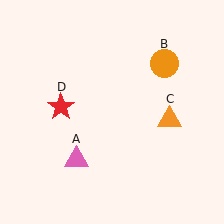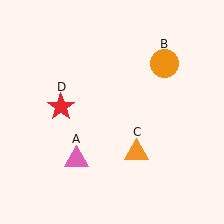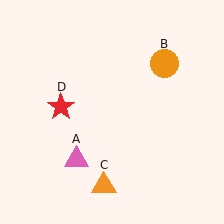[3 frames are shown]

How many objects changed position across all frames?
1 object changed position: orange triangle (object C).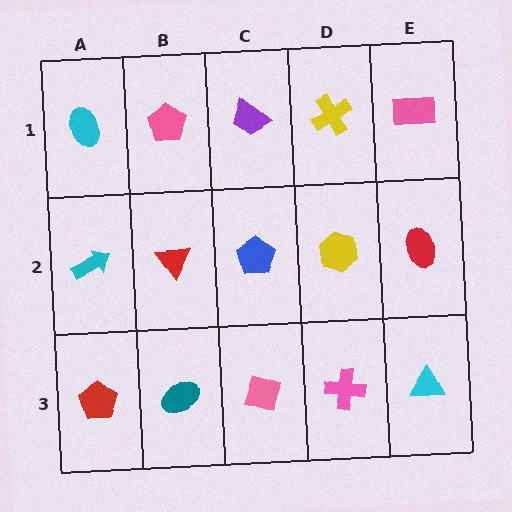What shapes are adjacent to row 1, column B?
A red triangle (row 2, column B), a cyan ellipse (row 1, column A), a purple trapezoid (row 1, column C).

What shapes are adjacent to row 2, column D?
A yellow cross (row 1, column D), a pink cross (row 3, column D), a blue pentagon (row 2, column C), a red ellipse (row 2, column E).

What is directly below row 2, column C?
A pink diamond.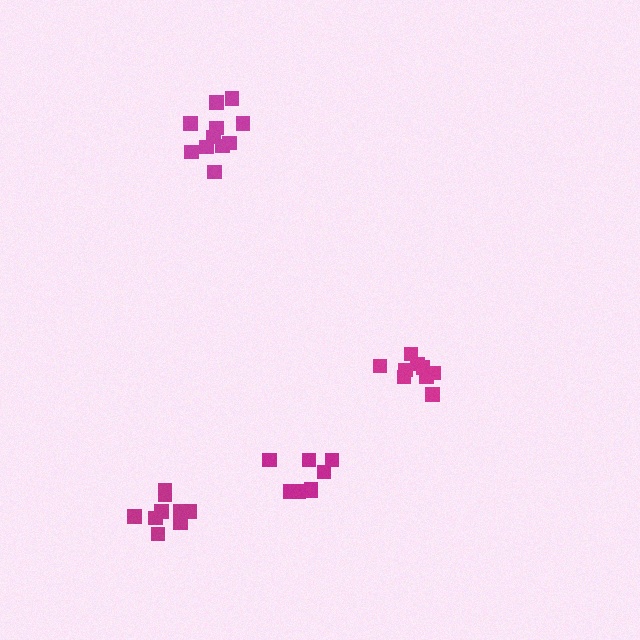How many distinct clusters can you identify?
There are 4 distinct clusters.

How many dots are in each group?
Group 1: 8 dots, Group 2: 9 dots, Group 3: 11 dots, Group 4: 9 dots (37 total).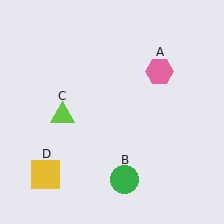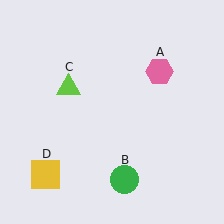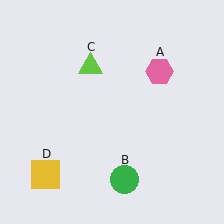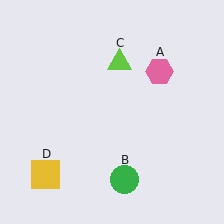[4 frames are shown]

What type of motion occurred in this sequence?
The lime triangle (object C) rotated clockwise around the center of the scene.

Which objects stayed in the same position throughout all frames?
Pink hexagon (object A) and green circle (object B) and yellow square (object D) remained stationary.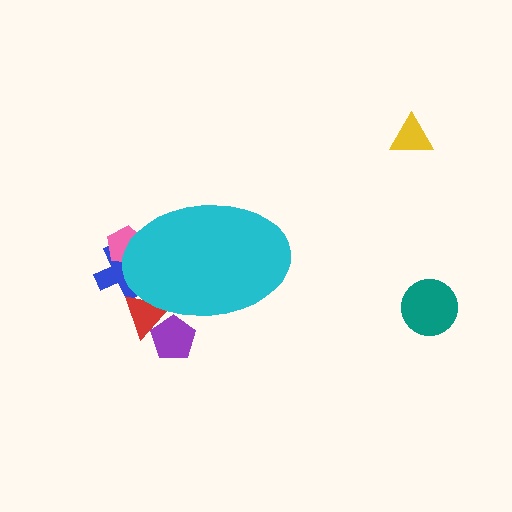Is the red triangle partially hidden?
Yes, the red triangle is partially hidden behind the cyan ellipse.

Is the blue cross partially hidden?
Yes, the blue cross is partially hidden behind the cyan ellipse.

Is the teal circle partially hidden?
No, the teal circle is fully visible.